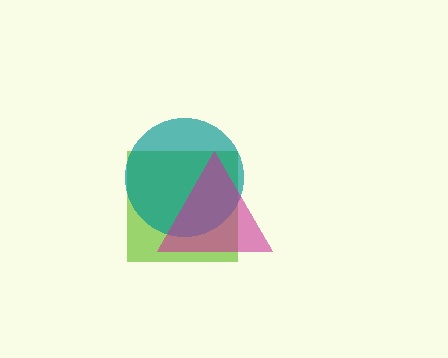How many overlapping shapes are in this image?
There are 3 overlapping shapes in the image.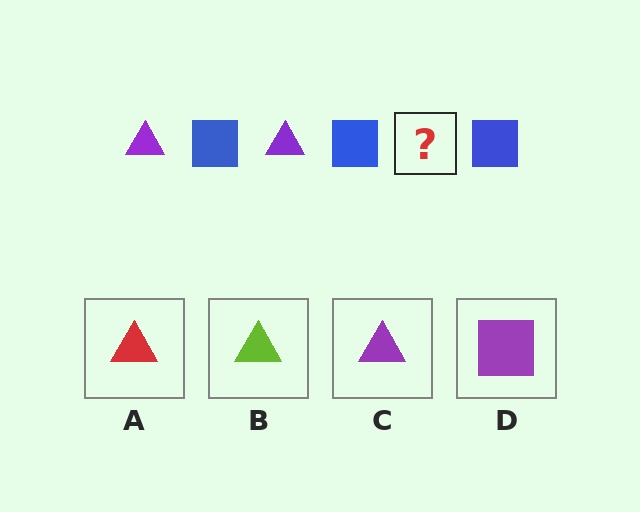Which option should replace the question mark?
Option C.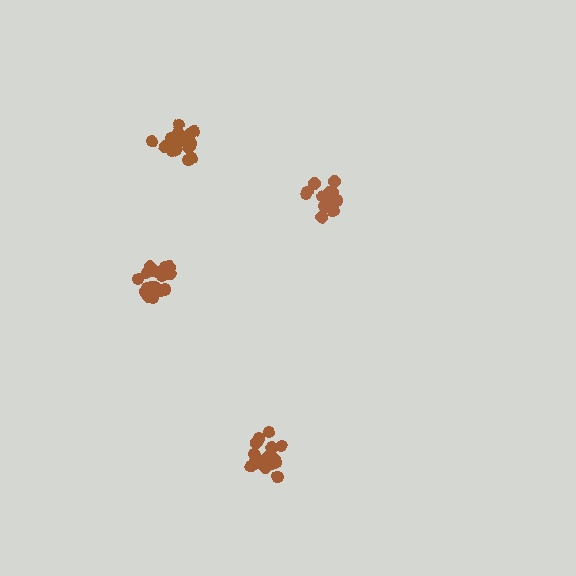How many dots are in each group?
Group 1: 14 dots, Group 2: 16 dots, Group 3: 18 dots, Group 4: 18 dots (66 total).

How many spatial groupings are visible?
There are 4 spatial groupings.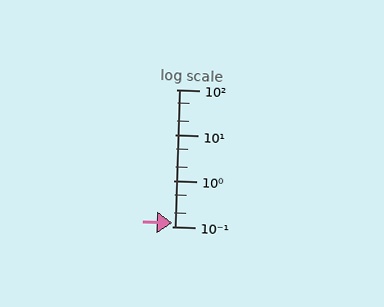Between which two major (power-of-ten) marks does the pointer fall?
The pointer is between 0.1 and 1.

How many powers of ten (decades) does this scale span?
The scale spans 3 decades, from 0.1 to 100.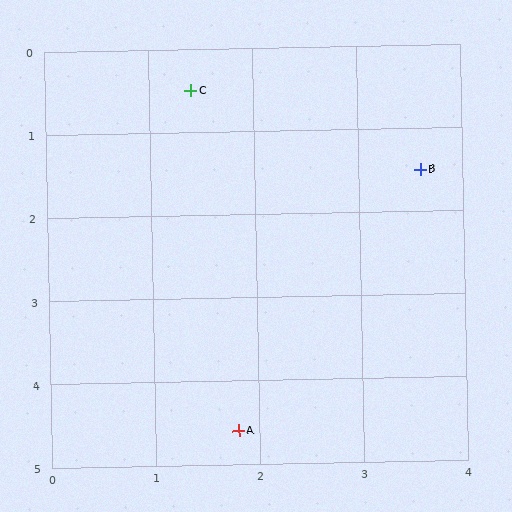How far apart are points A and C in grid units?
Points A and C are about 4.1 grid units apart.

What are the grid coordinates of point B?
Point B is at approximately (3.6, 1.5).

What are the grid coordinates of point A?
Point A is at approximately (1.8, 4.6).